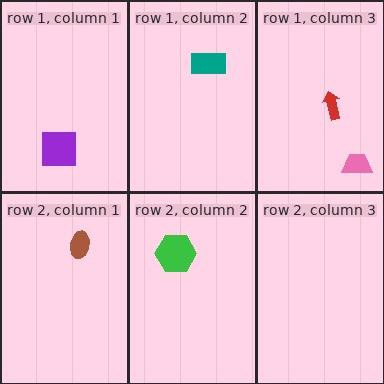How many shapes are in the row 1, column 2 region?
1.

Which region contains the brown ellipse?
The row 2, column 1 region.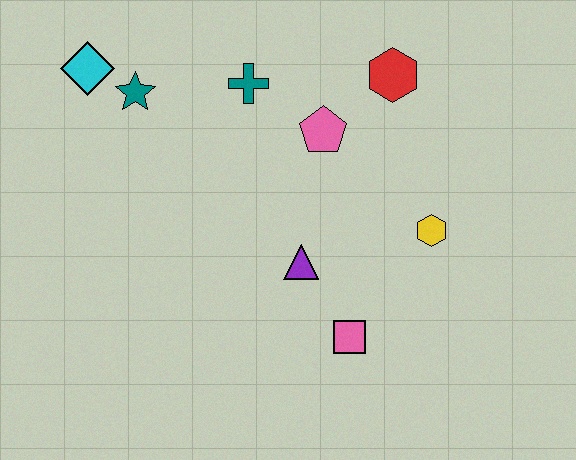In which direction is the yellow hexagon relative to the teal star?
The yellow hexagon is to the right of the teal star.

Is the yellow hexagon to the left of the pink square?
No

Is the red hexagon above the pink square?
Yes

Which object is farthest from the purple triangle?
The cyan diamond is farthest from the purple triangle.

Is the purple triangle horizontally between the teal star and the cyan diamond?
No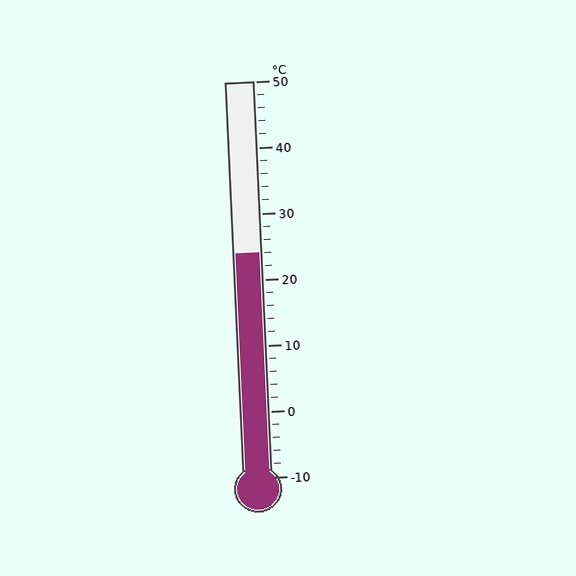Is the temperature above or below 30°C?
The temperature is below 30°C.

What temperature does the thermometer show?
The thermometer shows approximately 24°C.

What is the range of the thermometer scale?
The thermometer scale ranges from -10°C to 50°C.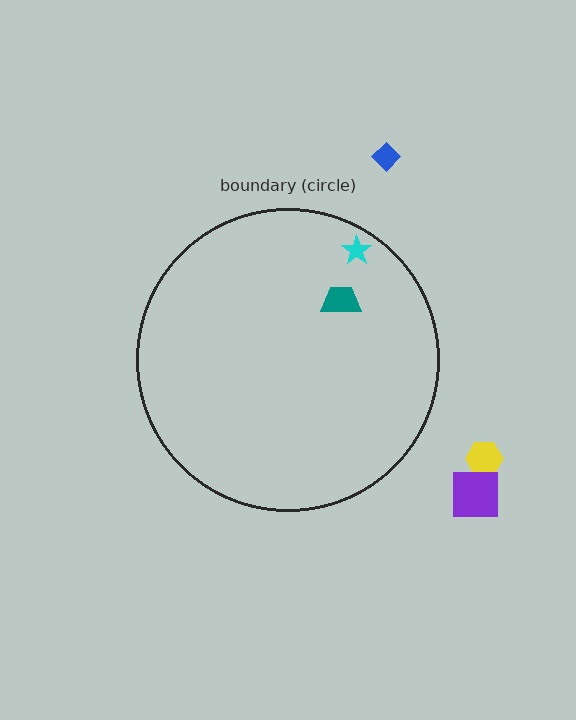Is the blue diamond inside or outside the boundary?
Outside.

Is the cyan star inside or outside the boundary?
Inside.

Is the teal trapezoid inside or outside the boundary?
Inside.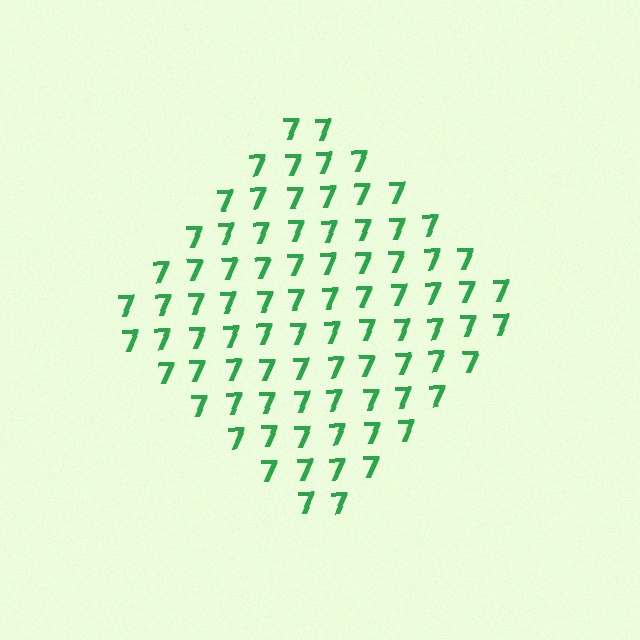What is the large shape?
The large shape is a diamond.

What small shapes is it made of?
It is made of small digit 7's.